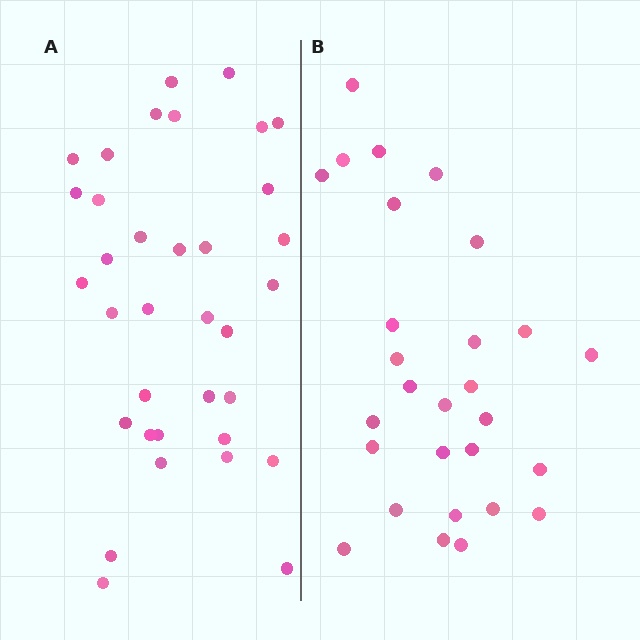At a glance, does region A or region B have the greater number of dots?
Region A (the left region) has more dots.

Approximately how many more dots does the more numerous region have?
Region A has roughly 8 or so more dots than region B.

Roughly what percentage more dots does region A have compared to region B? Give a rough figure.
About 25% more.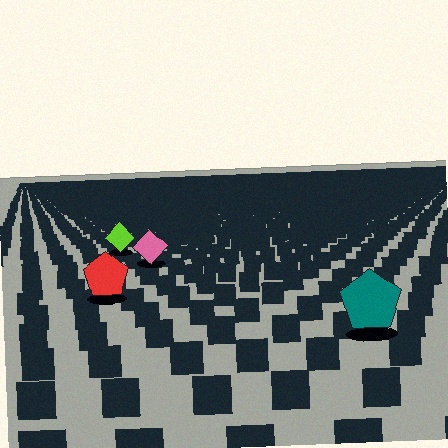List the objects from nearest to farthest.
From nearest to farthest: the teal pentagon, the red pentagon, the pink diamond, the lime diamond.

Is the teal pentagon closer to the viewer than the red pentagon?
Yes. The teal pentagon is closer — you can tell from the texture gradient: the ground texture is coarser near it.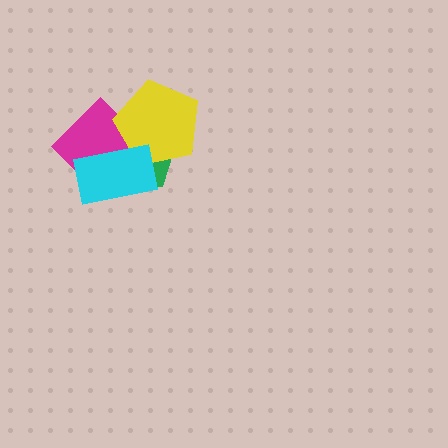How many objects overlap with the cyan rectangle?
3 objects overlap with the cyan rectangle.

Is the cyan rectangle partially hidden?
No, no other shape covers it.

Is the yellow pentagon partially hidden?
Yes, it is partially covered by another shape.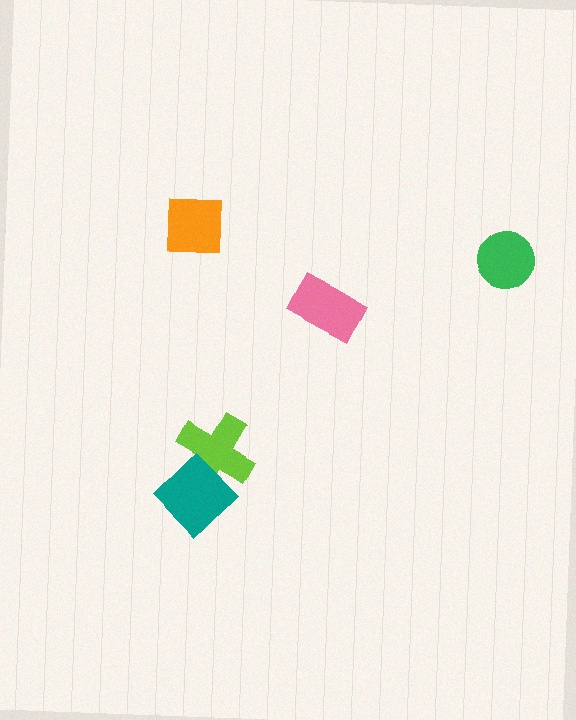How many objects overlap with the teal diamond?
1 object overlaps with the teal diamond.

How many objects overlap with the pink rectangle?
0 objects overlap with the pink rectangle.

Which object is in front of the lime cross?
The teal diamond is in front of the lime cross.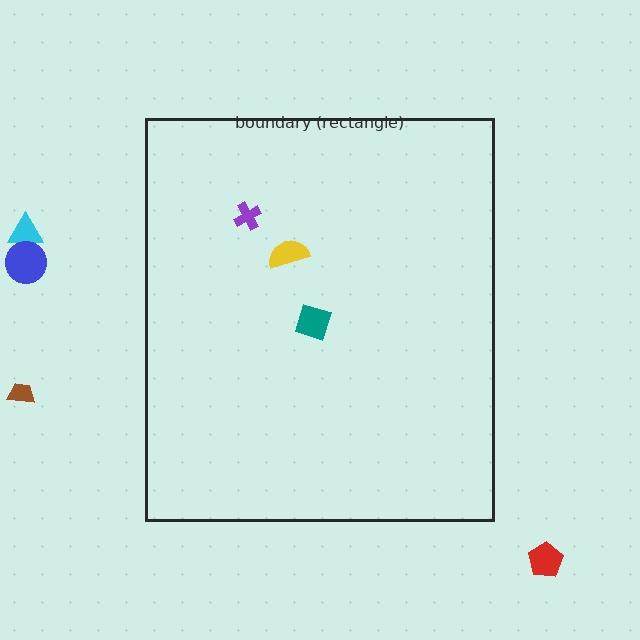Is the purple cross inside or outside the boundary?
Inside.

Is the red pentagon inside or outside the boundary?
Outside.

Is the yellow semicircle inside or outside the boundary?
Inside.